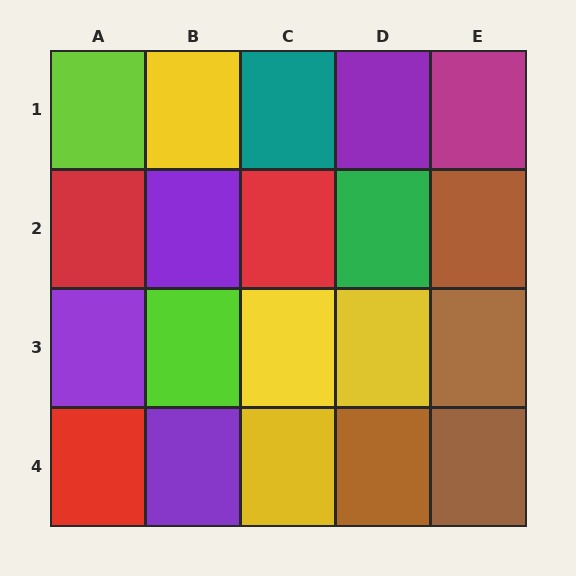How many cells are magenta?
1 cell is magenta.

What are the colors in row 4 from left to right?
Red, purple, yellow, brown, brown.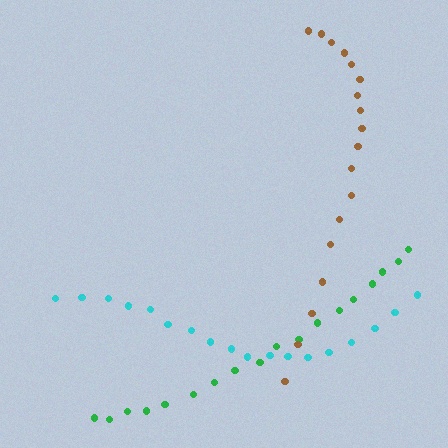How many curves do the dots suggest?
There are 3 distinct paths.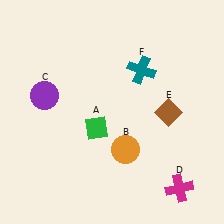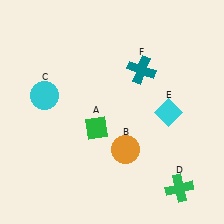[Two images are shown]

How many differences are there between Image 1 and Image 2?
There are 3 differences between the two images.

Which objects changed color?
C changed from purple to cyan. D changed from magenta to green. E changed from brown to cyan.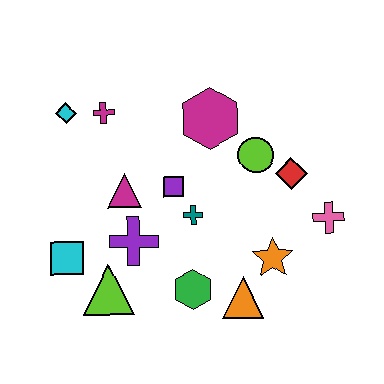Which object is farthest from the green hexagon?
The cyan diamond is farthest from the green hexagon.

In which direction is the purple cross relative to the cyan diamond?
The purple cross is below the cyan diamond.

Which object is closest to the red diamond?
The lime circle is closest to the red diamond.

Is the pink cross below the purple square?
Yes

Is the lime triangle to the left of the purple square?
Yes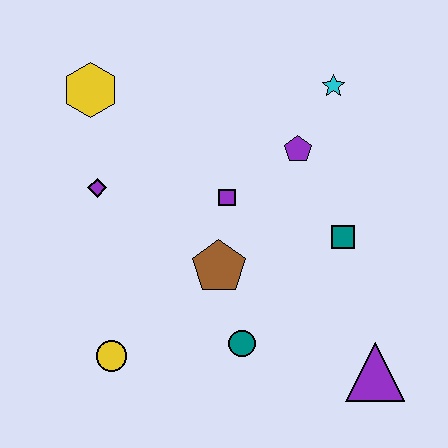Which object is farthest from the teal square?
The yellow hexagon is farthest from the teal square.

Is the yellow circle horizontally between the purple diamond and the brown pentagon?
Yes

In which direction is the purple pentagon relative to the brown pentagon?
The purple pentagon is above the brown pentagon.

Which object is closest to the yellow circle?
The teal circle is closest to the yellow circle.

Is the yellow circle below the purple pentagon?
Yes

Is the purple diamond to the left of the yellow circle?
Yes